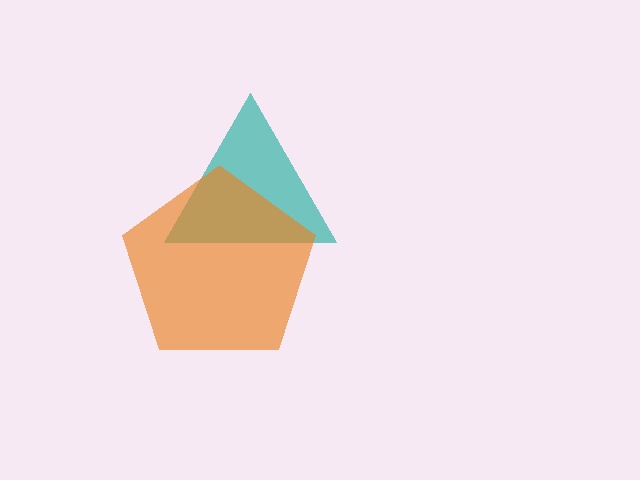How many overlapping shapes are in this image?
There are 2 overlapping shapes in the image.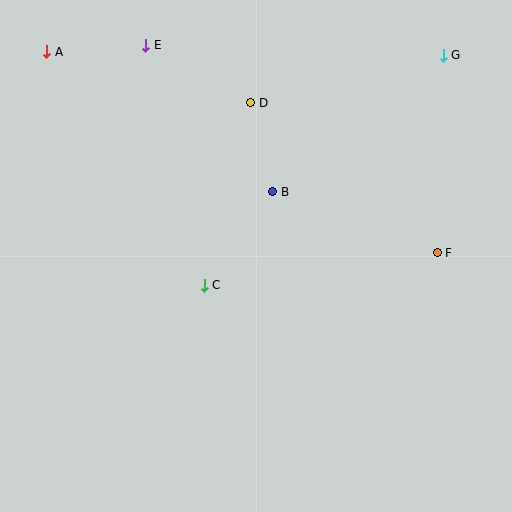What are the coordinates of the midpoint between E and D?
The midpoint between E and D is at (198, 74).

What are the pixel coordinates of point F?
Point F is at (437, 253).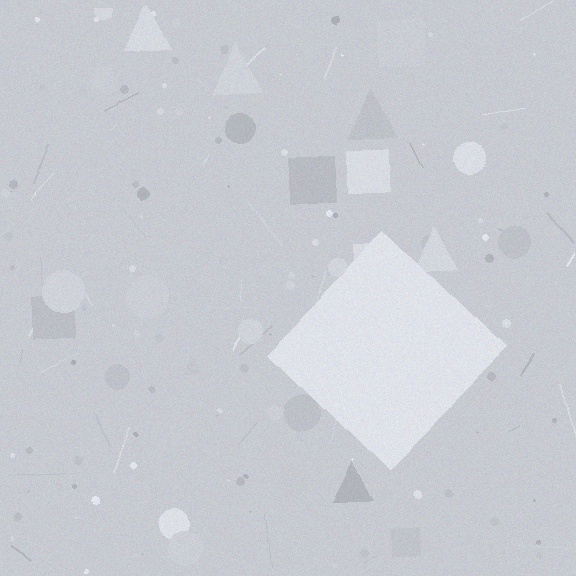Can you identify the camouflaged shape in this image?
The camouflaged shape is a diamond.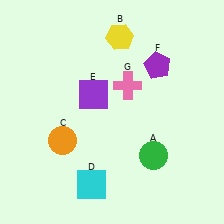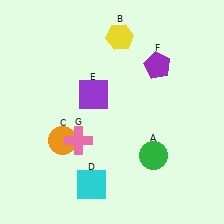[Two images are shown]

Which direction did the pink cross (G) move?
The pink cross (G) moved down.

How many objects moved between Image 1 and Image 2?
1 object moved between the two images.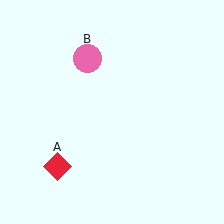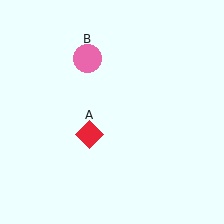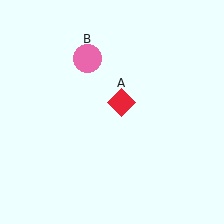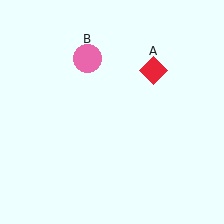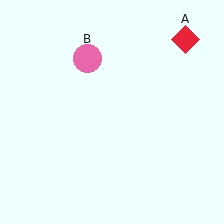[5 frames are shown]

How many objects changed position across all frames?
1 object changed position: red diamond (object A).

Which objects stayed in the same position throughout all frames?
Pink circle (object B) remained stationary.